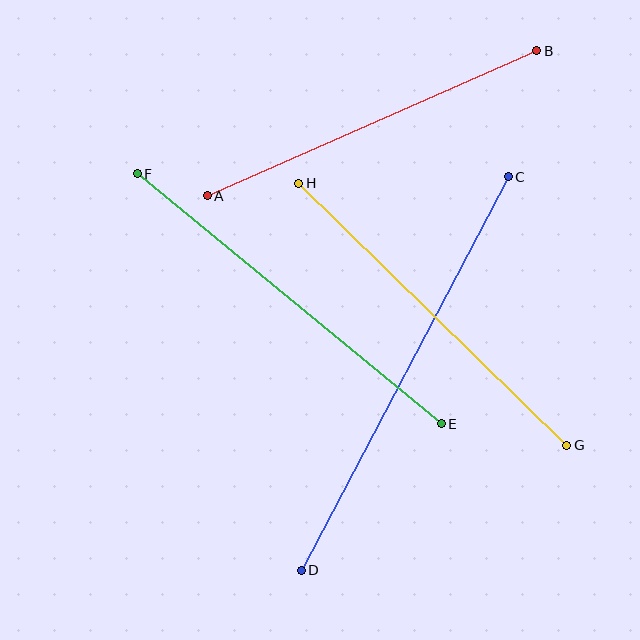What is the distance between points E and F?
The distance is approximately 393 pixels.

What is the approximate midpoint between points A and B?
The midpoint is at approximately (372, 123) pixels.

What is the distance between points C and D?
The distance is approximately 444 pixels.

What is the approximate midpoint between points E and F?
The midpoint is at approximately (289, 299) pixels.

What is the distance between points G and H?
The distance is approximately 375 pixels.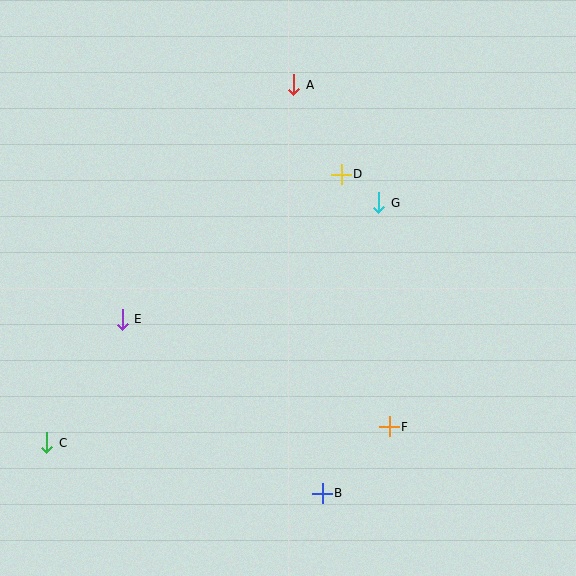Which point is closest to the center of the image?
Point G at (379, 203) is closest to the center.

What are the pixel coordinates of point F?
Point F is at (389, 427).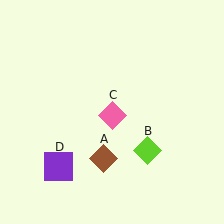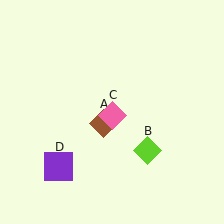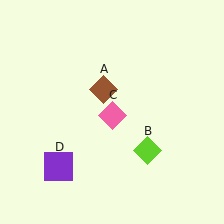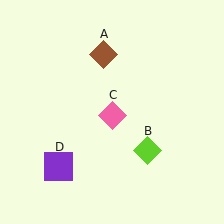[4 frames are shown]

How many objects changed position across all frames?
1 object changed position: brown diamond (object A).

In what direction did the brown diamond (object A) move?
The brown diamond (object A) moved up.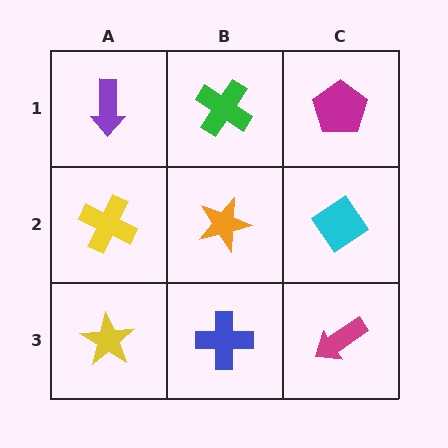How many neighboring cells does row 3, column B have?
3.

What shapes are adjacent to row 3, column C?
A cyan diamond (row 2, column C), a blue cross (row 3, column B).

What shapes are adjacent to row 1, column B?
An orange star (row 2, column B), a purple arrow (row 1, column A), a magenta pentagon (row 1, column C).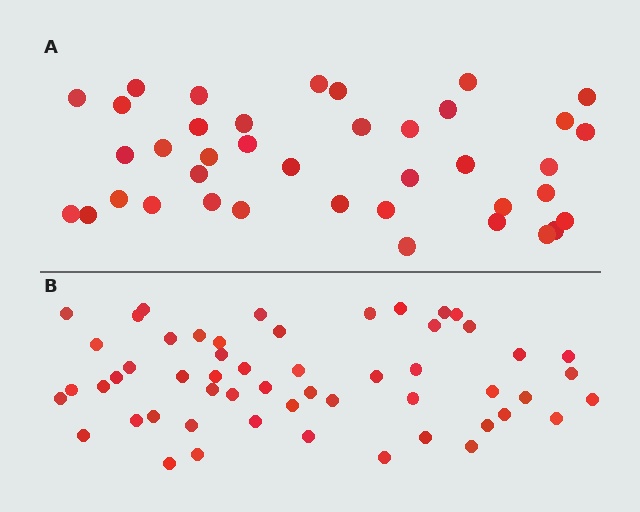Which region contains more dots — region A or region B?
Region B (the bottom region) has more dots.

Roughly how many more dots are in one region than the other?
Region B has approximately 15 more dots than region A.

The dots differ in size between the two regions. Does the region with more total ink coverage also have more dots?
No. Region A has more total ink coverage because its dots are larger, but region B actually contains more individual dots. Total area can be misleading — the number of items is what matters here.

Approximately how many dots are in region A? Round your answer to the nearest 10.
About 40 dots. (The exact count is 39, which rounds to 40.)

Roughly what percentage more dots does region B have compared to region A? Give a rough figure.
About 40% more.